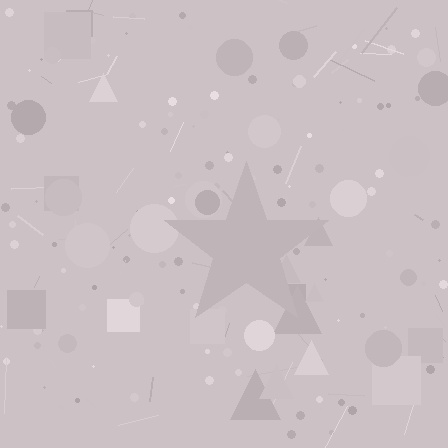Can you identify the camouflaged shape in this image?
The camouflaged shape is a star.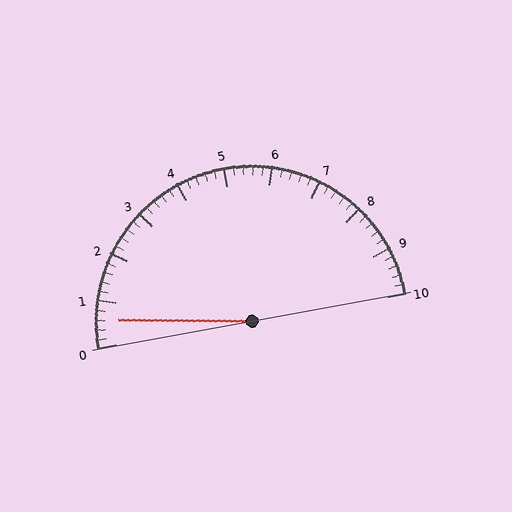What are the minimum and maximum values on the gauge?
The gauge ranges from 0 to 10.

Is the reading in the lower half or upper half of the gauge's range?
The reading is in the lower half of the range (0 to 10).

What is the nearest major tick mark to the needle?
The nearest major tick mark is 1.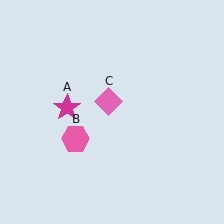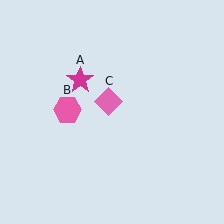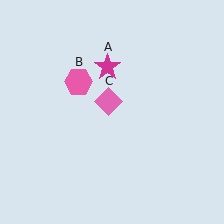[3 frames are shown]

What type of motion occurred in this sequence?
The magenta star (object A), pink hexagon (object B) rotated clockwise around the center of the scene.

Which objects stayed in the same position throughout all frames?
Pink diamond (object C) remained stationary.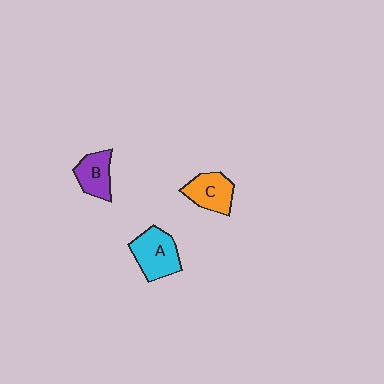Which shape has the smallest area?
Shape B (purple).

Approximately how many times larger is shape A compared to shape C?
Approximately 1.2 times.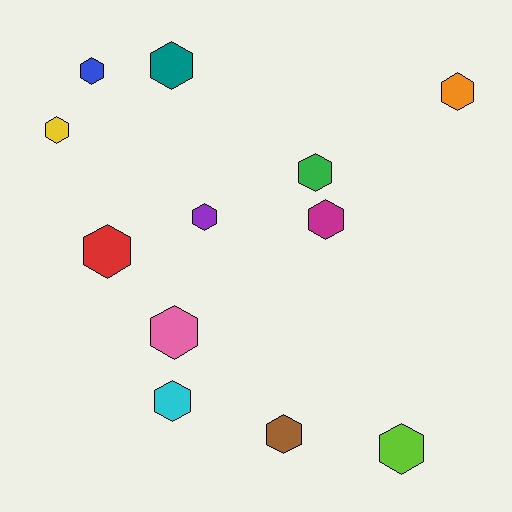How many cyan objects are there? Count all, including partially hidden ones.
There is 1 cyan object.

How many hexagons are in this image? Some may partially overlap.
There are 12 hexagons.